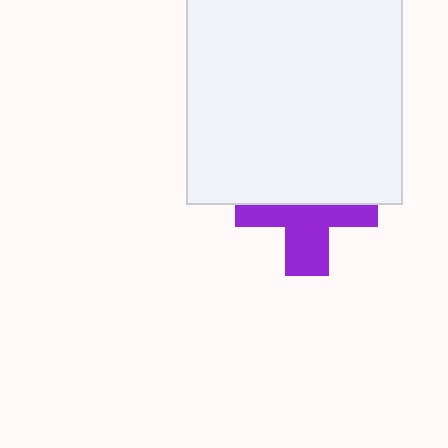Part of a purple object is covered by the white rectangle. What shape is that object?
It is a cross.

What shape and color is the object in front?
The object in front is a white rectangle.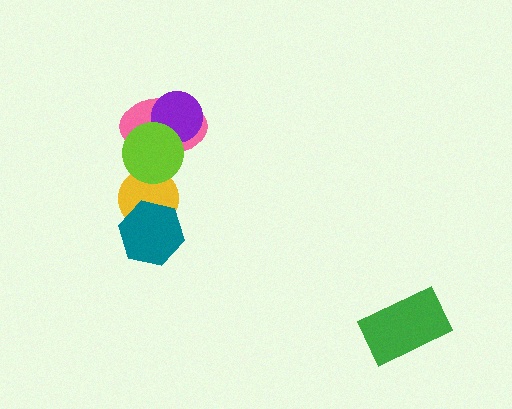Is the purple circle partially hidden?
Yes, it is partially covered by another shape.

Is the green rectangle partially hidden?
No, no other shape covers it.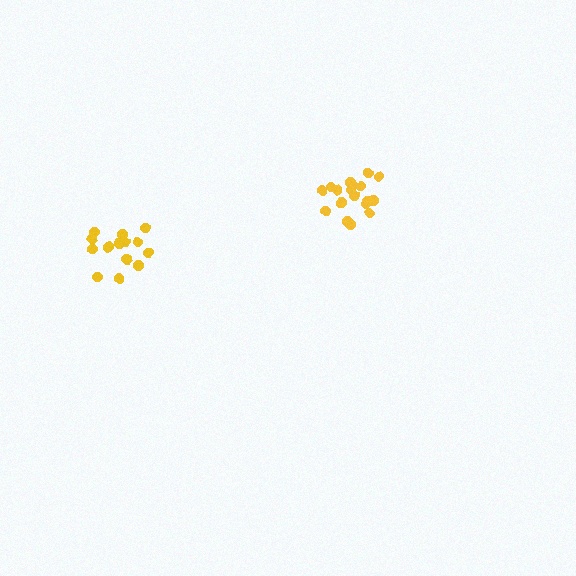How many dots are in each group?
Group 1: 14 dots, Group 2: 19 dots (33 total).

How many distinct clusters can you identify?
There are 2 distinct clusters.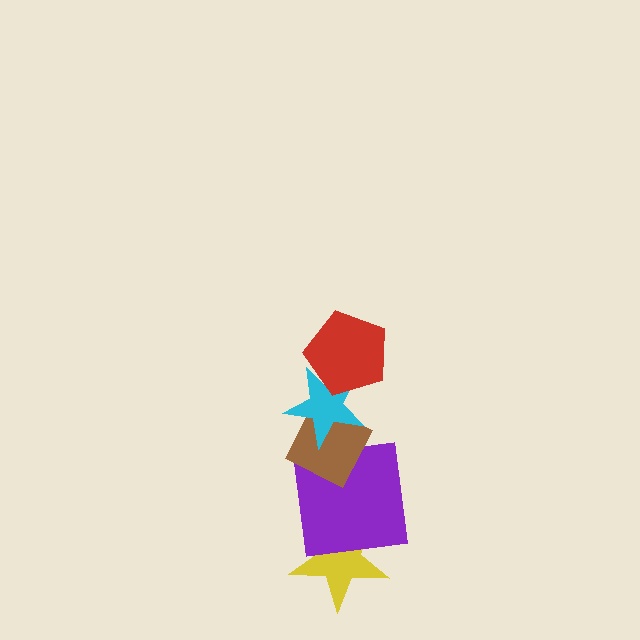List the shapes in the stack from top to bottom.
From top to bottom: the red pentagon, the cyan star, the brown diamond, the purple square, the yellow star.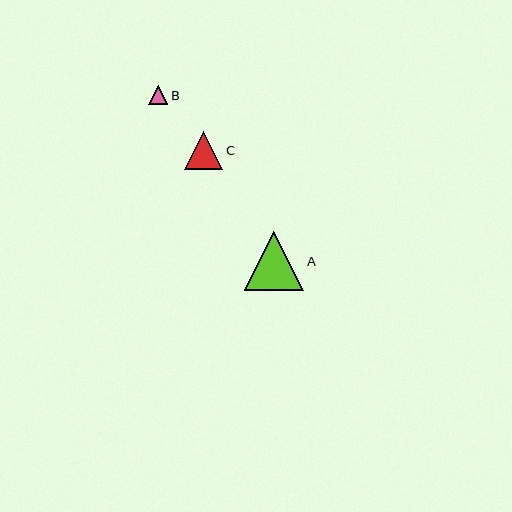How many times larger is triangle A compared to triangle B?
Triangle A is approximately 3.1 times the size of triangle B.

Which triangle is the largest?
Triangle A is the largest with a size of approximately 59 pixels.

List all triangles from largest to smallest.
From largest to smallest: A, C, B.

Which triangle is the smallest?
Triangle B is the smallest with a size of approximately 19 pixels.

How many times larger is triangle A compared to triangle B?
Triangle A is approximately 3.1 times the size of triangle B.